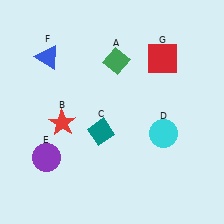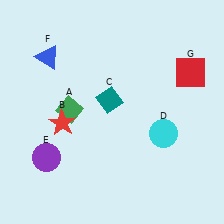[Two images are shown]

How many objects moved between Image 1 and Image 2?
3 objects moved between the two images.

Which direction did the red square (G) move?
The red square (G) moved right.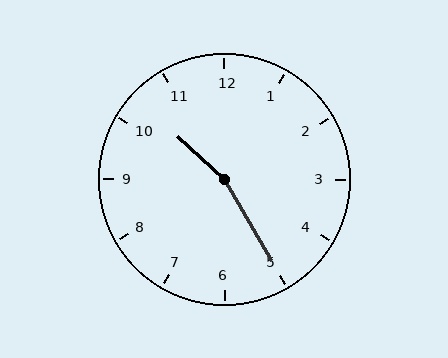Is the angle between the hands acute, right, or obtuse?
It is obtuse.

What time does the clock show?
10:25.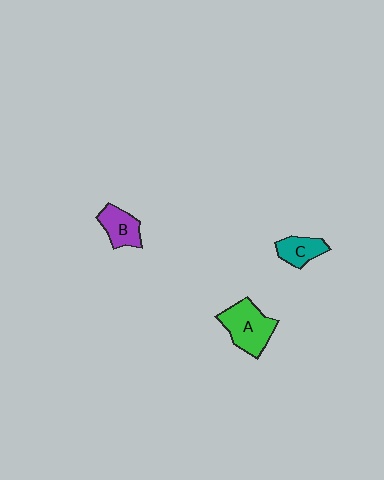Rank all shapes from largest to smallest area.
From largest to smallest: A (green), B (purple), C (teal).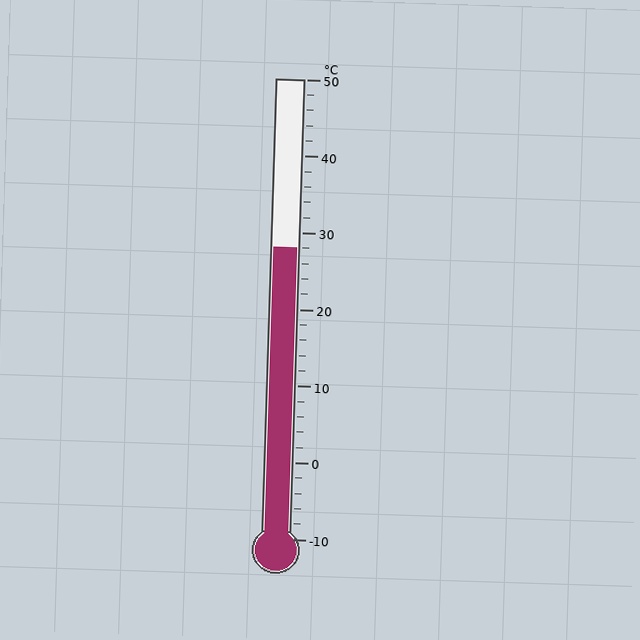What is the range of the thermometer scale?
The thermometer scale ranges from -10°C to 50°C.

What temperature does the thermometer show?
The thermometer shows approximately 28°C.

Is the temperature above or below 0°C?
The temperature is above 0°C.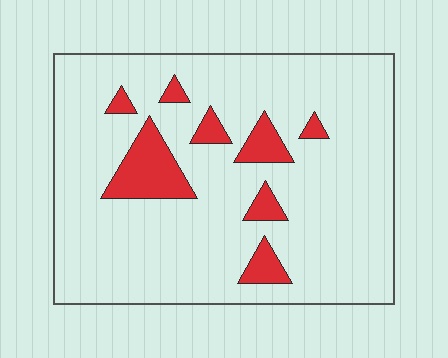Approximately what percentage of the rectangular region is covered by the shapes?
Approximately 10%.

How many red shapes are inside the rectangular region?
8.